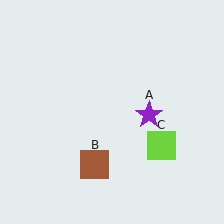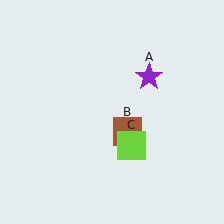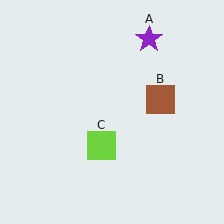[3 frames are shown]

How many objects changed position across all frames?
3 objects changed position: purple star (object A), brown square (object B), lime square (object C).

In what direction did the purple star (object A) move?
The purple star (object A) moved up.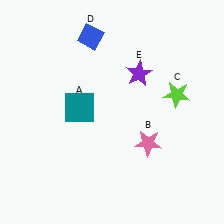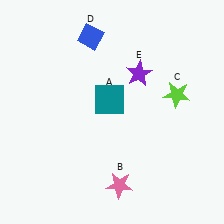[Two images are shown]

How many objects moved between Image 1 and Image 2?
2 objects moved between the two images.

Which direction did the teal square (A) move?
The teal square (A) moved right.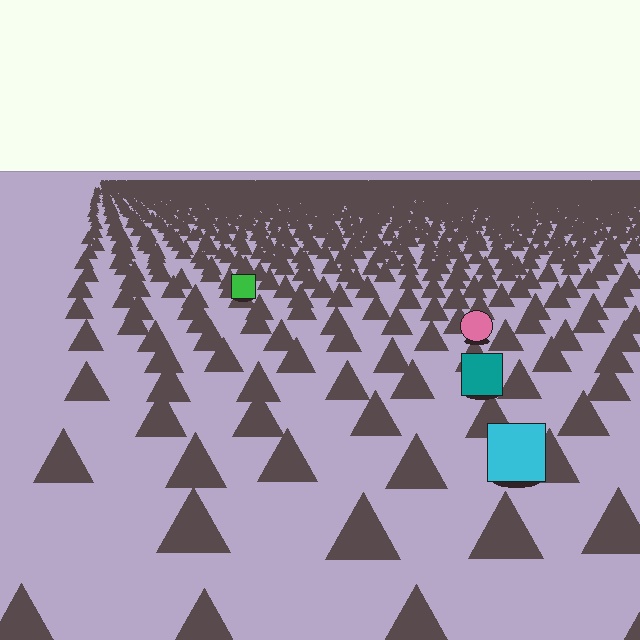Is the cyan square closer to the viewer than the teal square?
Yes. The cyan square is closer — you can tell from the texture gradient: the ground texture is coarser near it.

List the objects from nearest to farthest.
From nearest to farthest: the cyan square, the teal square, the pink circle, the green square.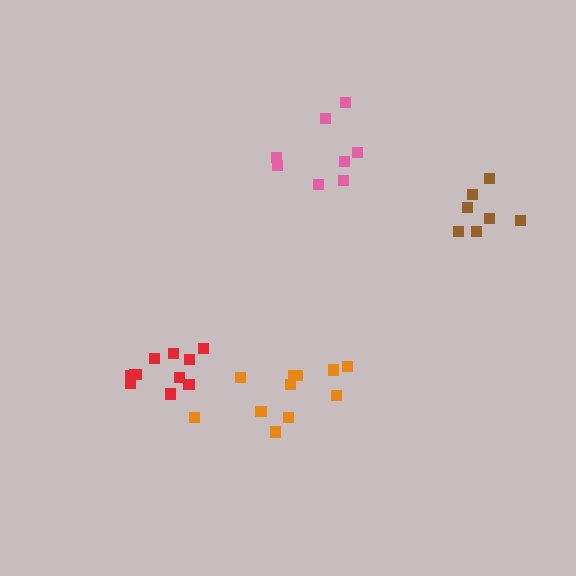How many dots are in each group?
Group 1: 7 dots, Group 2: 11 dots, Group 3: 11 dots, Group 4: 8 dots (37 total).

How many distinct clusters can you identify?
There are 4 distinct clusters.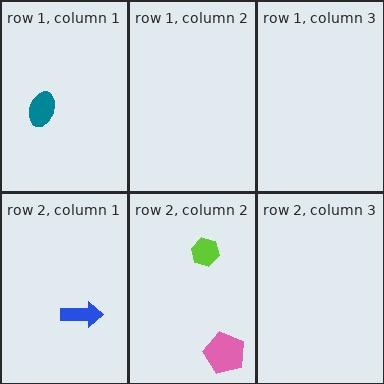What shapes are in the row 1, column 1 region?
The teal ellipse.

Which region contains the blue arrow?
The row 2, column 1 region.